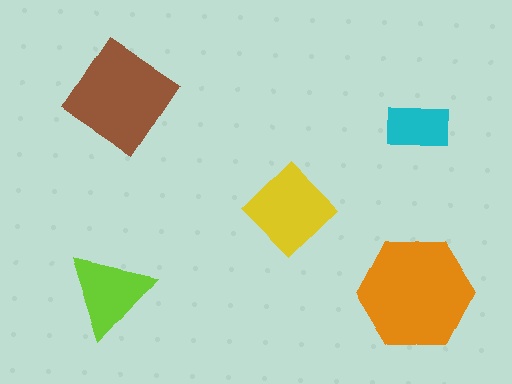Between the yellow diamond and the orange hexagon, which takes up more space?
The orange hexagon.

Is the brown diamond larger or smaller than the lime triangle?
Larger.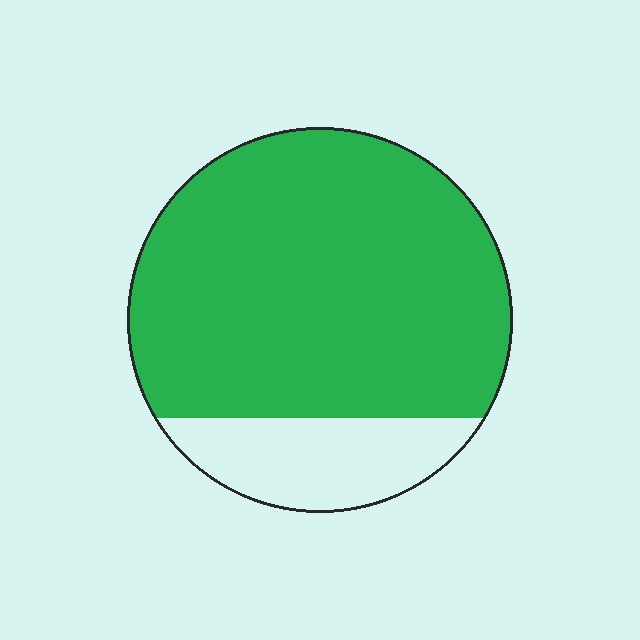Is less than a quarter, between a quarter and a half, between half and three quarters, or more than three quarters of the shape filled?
More than three quarters.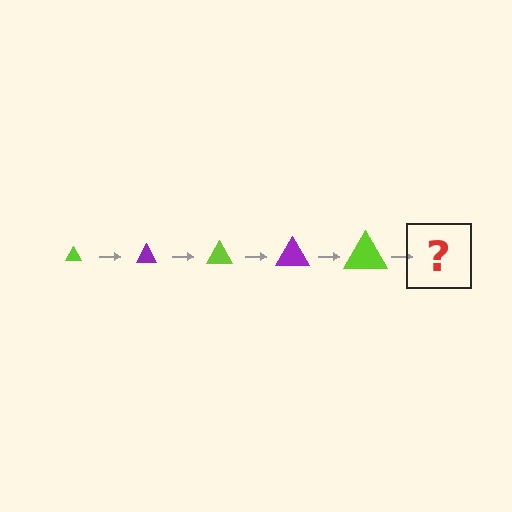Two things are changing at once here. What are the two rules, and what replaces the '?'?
The two rules are that the triangle grows larger each step and the color cycles through lime and purple. The '?' should be a purple triangle, larger than the previous one.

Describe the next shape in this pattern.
It should be a purple triangle, larger than the previous one.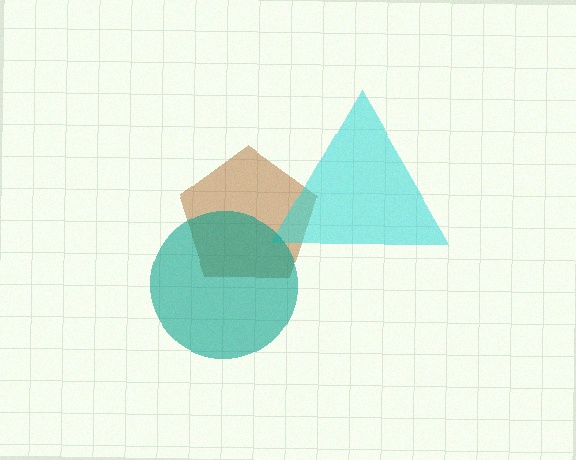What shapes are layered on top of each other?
The layered shapes are: a brown pentagon, a cyan triangle, a teal circle.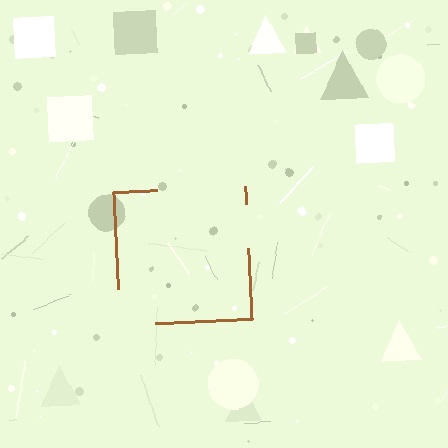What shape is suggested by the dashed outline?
The dashed outline suggests a square.